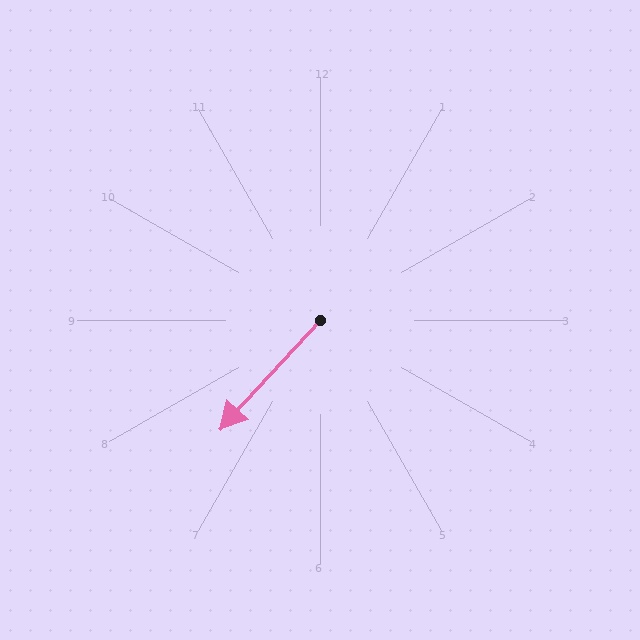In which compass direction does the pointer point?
Southwest.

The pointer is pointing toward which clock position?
Roughly 7 o'clock.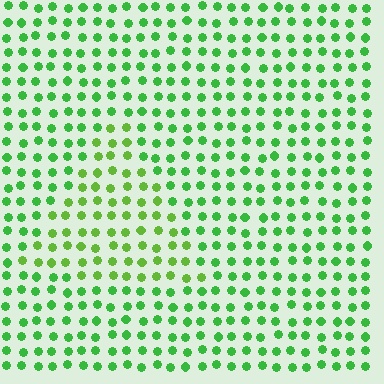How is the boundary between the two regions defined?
The boundary is defined purely by a slight shift in hue (about 24 degrees). Spacing, size, and orientation are identical on both sides.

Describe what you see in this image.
The image is filled with small green elements in a uniform arrangement. A triangle-shaped region is visible where the elements are tinted to a slightly different hue, forming a subtle color boundary.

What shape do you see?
I see a triangle.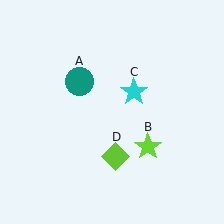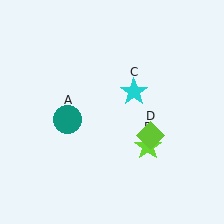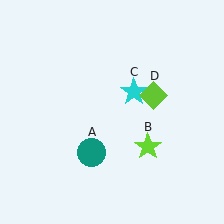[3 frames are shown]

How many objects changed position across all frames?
2 objects changed position: teal circle (object A), lime diamond (object D).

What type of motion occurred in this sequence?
The teal circle (object A), lime diamond (object D) rotated counterclockwise around the center of the scene.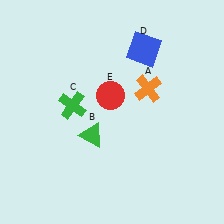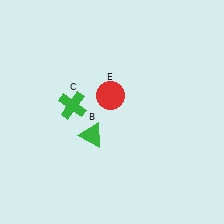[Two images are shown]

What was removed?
The blue square (D), the orange cross (A) were removed in Image 2.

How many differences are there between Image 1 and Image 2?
There are 2 differences between the two images.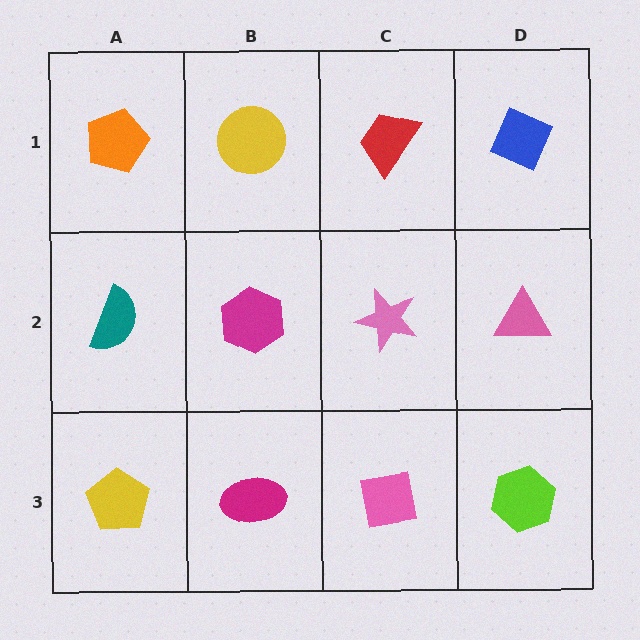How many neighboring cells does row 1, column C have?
3.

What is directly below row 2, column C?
A pink square.